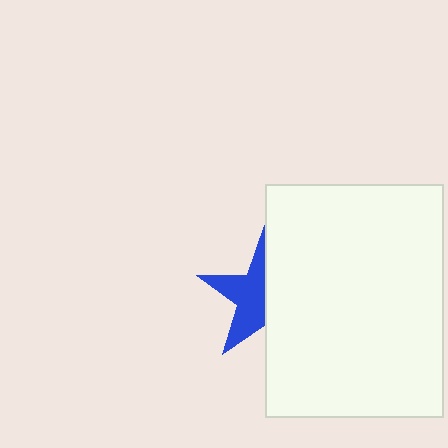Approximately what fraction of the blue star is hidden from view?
Roughly 48% of the blue star is hidden behind the white rectangle.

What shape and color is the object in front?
The object in front is a white rectangle.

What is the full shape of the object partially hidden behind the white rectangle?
The partially hidden object is a blue star.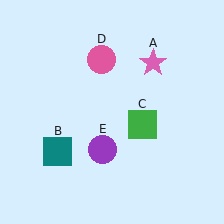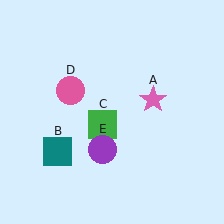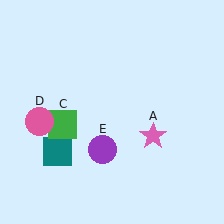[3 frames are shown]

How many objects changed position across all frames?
3 objects changed position: pink star (object A), green square (object C), pink circle (object D).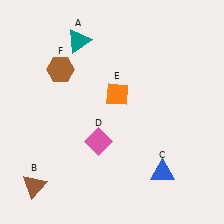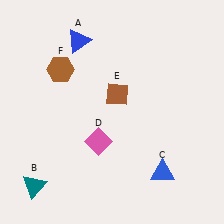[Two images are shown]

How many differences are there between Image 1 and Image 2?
There are 3 differences between the two images.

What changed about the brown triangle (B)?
In Image 1, B is brown. In Image 2, it changed to teal.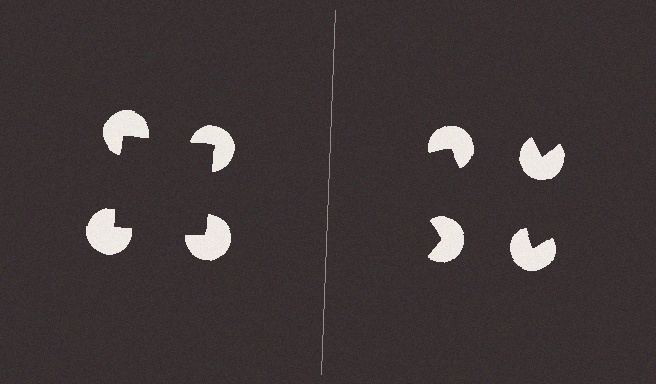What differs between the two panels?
The pac-man discs are positioned identically on both sides; only the wedge orientations differ. On the left they align to a square; on the right they are misaligned.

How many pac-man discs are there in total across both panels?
8 — 4 on each side.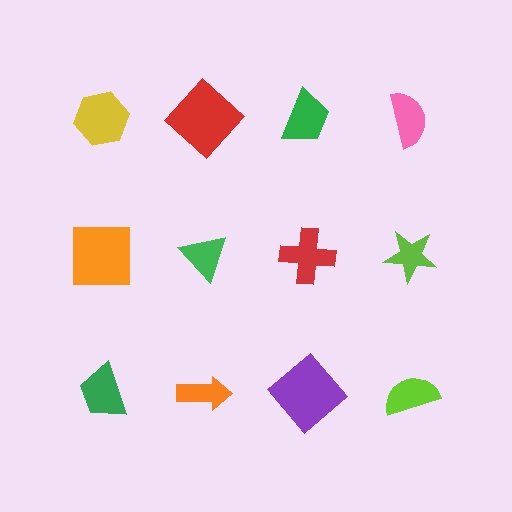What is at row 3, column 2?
An orange arrow.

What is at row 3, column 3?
A purple diamond.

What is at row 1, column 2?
A red diamond.